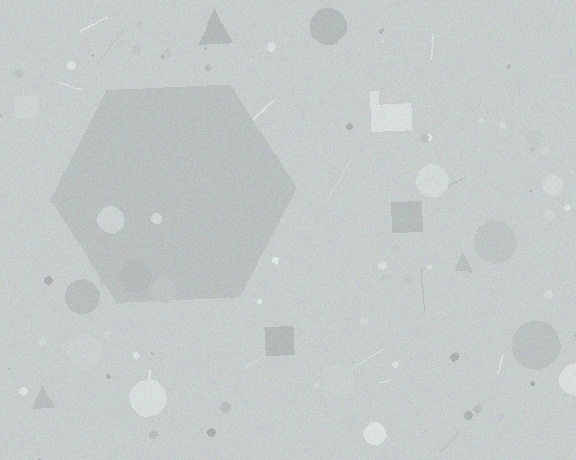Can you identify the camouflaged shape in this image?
The camouflaged shape is a hexagon.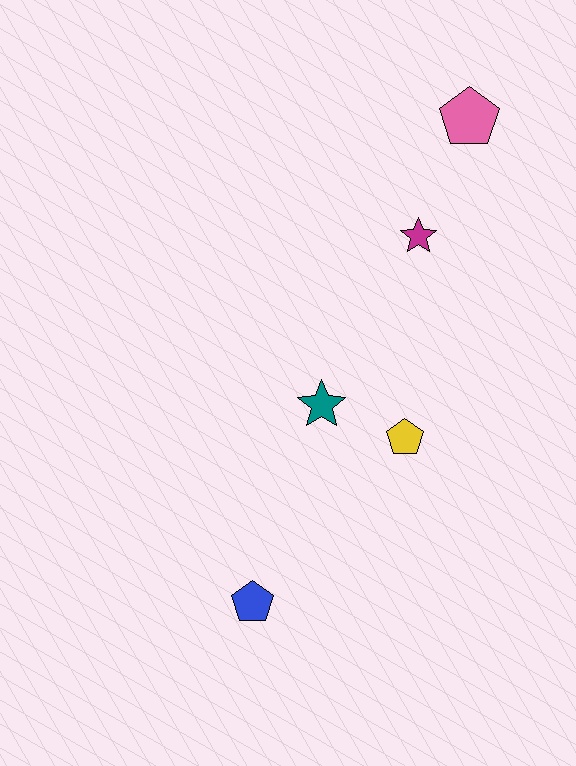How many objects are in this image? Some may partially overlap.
There are 5 objects.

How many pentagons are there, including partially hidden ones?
There are 3 pentagons.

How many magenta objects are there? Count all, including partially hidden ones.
There is 1 magenta object.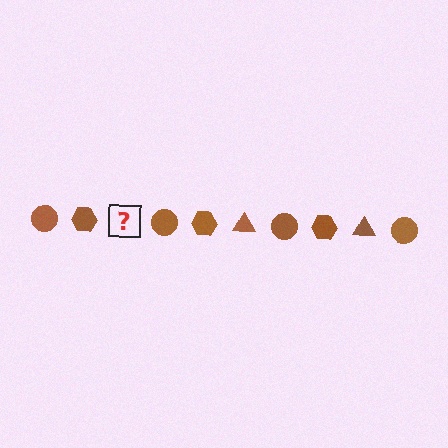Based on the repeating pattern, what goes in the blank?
The blank should be a brown triangle.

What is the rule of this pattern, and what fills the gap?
The rule is that the pattern cycles through circle, hexagon, triangle shapes in brown. The gap should be filled with a brown triangle.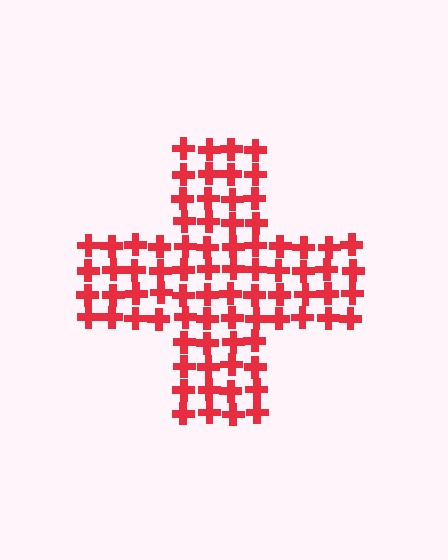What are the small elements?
The small elements are crosses.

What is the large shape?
The large shape is a cross.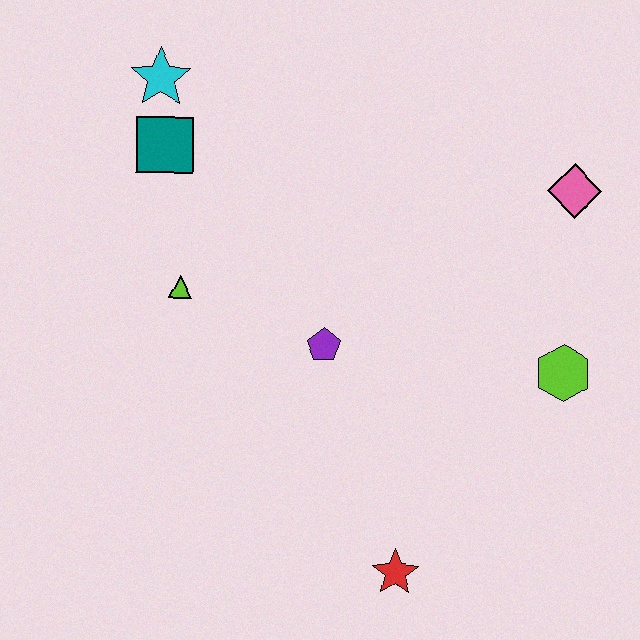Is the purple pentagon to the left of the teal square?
No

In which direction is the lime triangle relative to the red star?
The lime triangle is above the red star.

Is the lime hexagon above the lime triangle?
No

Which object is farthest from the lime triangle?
The pink diamond is farthest from the lime triangle.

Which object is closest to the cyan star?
The teal square is closest to the cyan star.